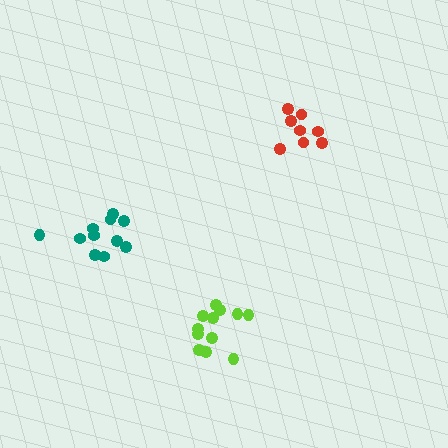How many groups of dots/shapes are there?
There are 3 groups.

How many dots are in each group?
Group 1: 12 dots, Group 2: 8 dots, Group 3: 11 dots (31 total).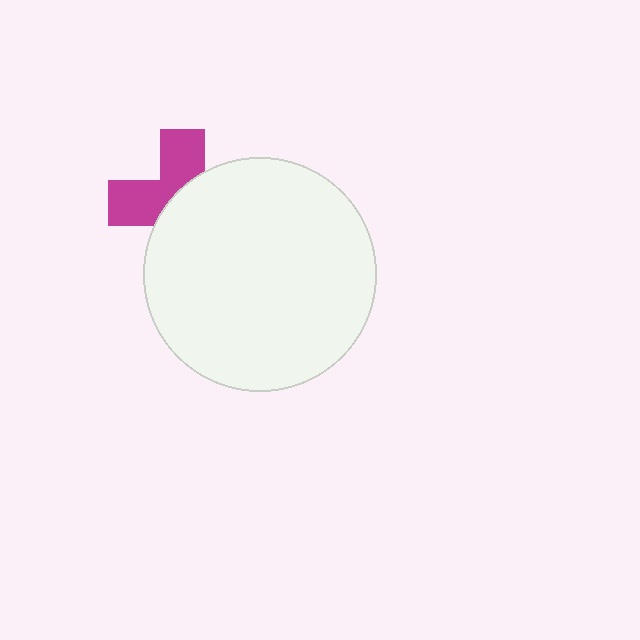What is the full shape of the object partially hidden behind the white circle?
The partially hidden object is a magenta cross.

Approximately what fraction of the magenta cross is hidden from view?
Roughly 56% of the magenta cross is hidden behind the white circle.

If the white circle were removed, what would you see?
You would see the complete magenta cross.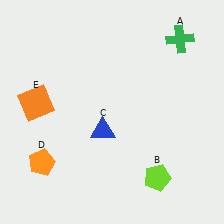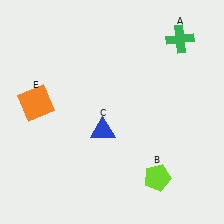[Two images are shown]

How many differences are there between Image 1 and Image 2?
There is 1 difference between the two images.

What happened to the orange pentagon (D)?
The orange pentagon (D) was removed in Image 2. It was in the bottom-left area of Image 1.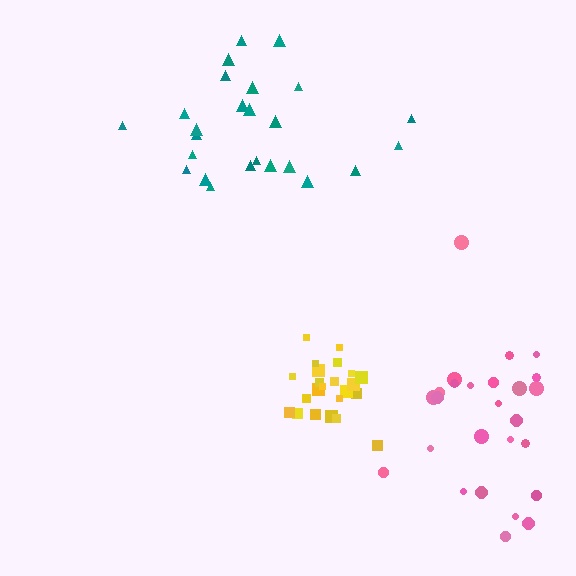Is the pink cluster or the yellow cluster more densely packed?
Yellow.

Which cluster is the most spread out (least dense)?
Pink.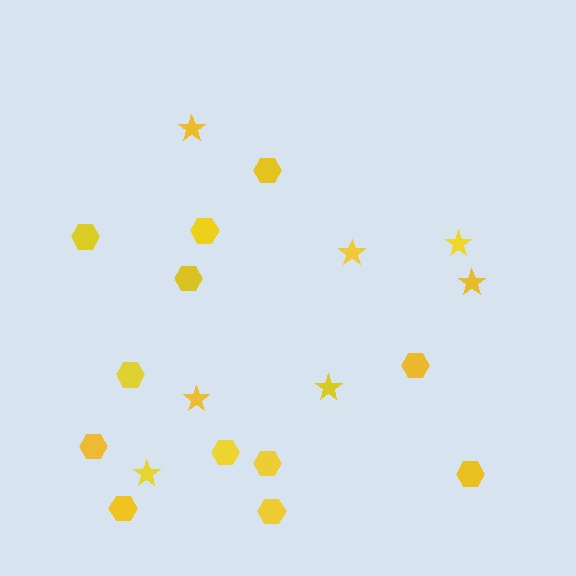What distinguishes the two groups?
There are 2 groups: one group of hexagons (12) and one group of stars (7).